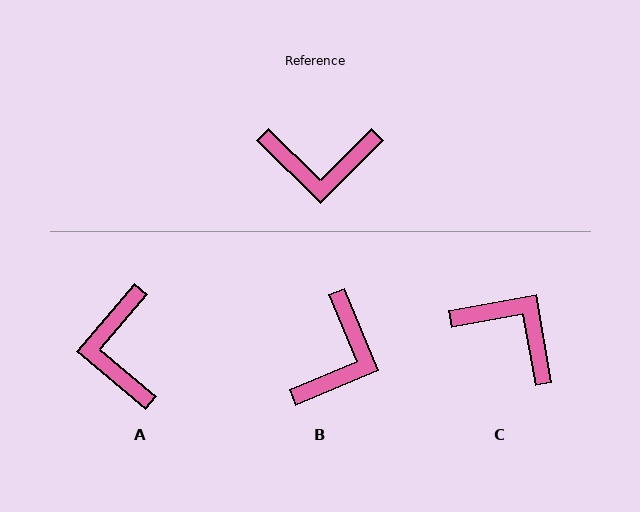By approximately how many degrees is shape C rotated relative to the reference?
Approximately 145 degrees counter-clockwise.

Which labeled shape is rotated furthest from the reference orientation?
C, about 145 degrees away.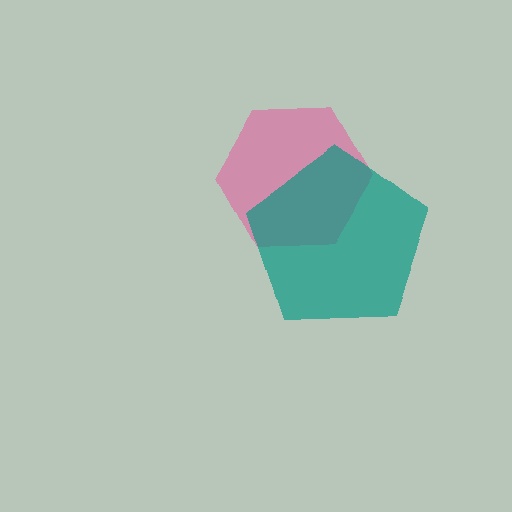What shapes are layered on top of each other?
The layered shapes are: a pink hexagon, a teal pentagon.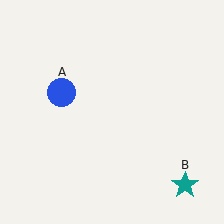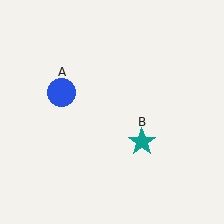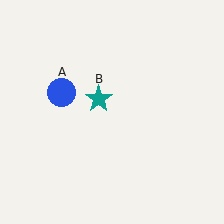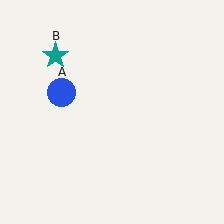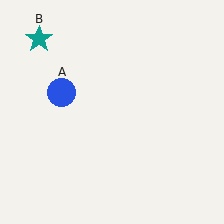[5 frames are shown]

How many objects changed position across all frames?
1 object changed position: teal star (object B).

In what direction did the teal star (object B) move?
The teal star (object B) moved up and to the left.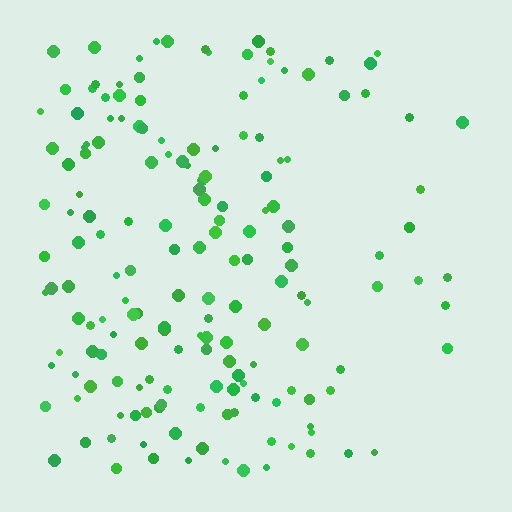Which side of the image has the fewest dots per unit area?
The right.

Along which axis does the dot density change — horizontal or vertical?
Horizontal.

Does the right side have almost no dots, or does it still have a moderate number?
Still a moderate number, just noticeably fewer than the left.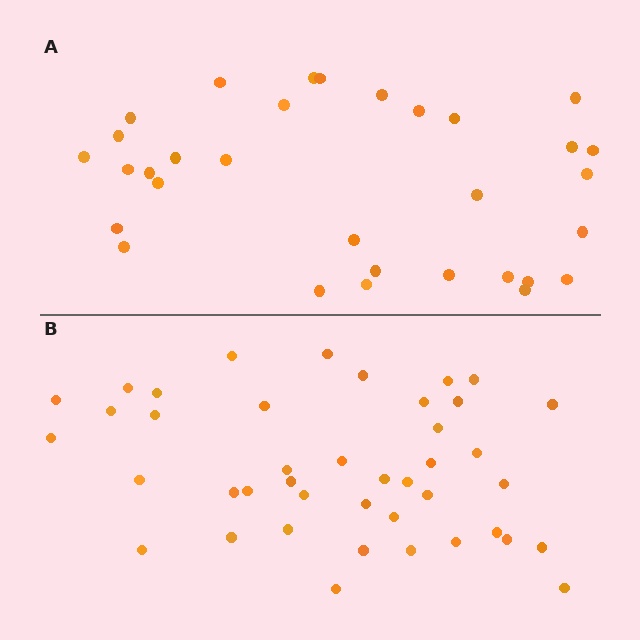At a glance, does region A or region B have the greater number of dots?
Region B (the bottom region) has more dots.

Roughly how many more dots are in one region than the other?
Region B has roughly 10 or so more dots than region A.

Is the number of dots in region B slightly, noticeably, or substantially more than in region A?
Region B has noticeably more, but not dramatically so. The ratio is roughly 1.3 to 1.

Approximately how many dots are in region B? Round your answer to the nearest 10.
About 40 dots. (The exact count is 42, which rounds to 40.)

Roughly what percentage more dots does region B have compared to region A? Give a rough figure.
About 30% more.